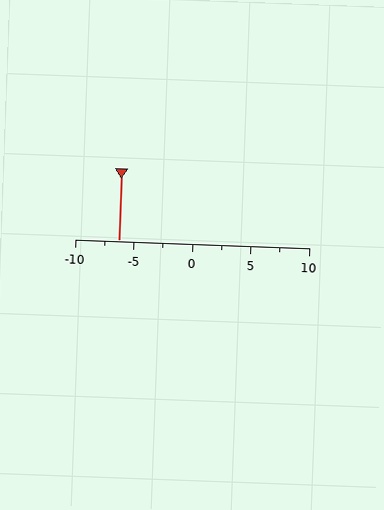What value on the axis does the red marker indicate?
The marker indicates approximately -6.2.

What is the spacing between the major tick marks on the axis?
The major ticks are spaced 5 apart.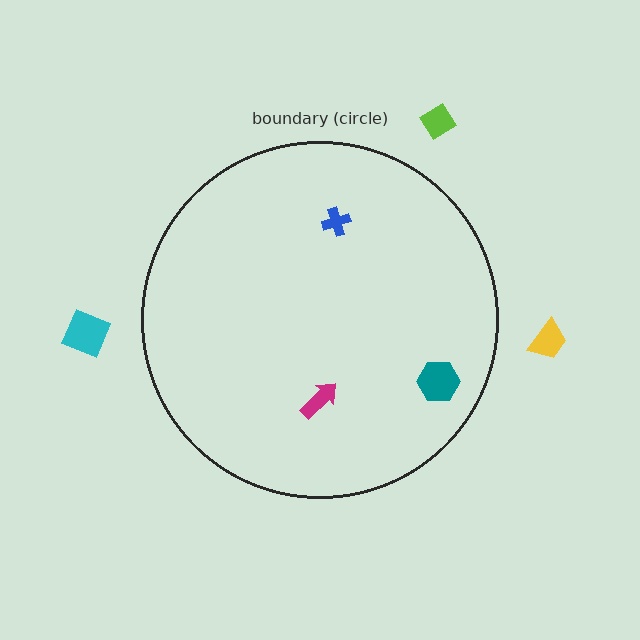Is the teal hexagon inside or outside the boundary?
Inside.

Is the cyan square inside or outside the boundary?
Outside.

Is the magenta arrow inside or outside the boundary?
Inside.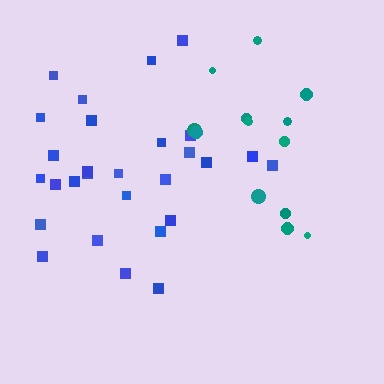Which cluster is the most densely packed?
Teal.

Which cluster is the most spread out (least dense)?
Blue.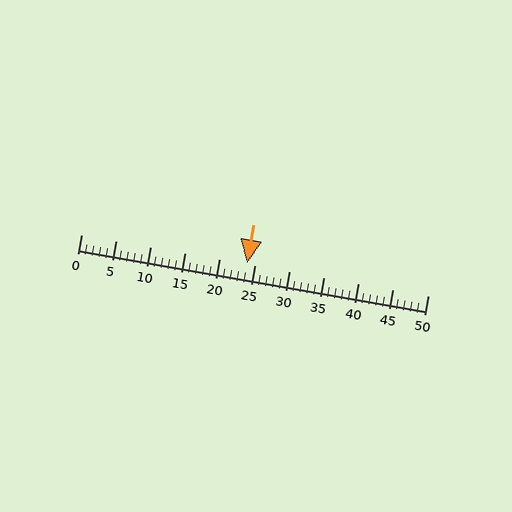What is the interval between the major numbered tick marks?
The major tick marks are spaced 5 units apart.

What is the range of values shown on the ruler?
The ruler shows values from 0 to 50.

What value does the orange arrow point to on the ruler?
The orange arrow points to approximately 24.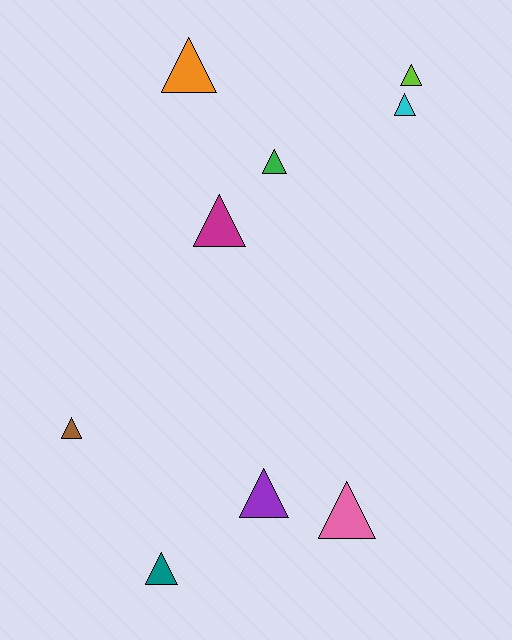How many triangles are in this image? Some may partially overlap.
There are 9 triangles.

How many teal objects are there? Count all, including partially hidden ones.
There is 1 teal object.